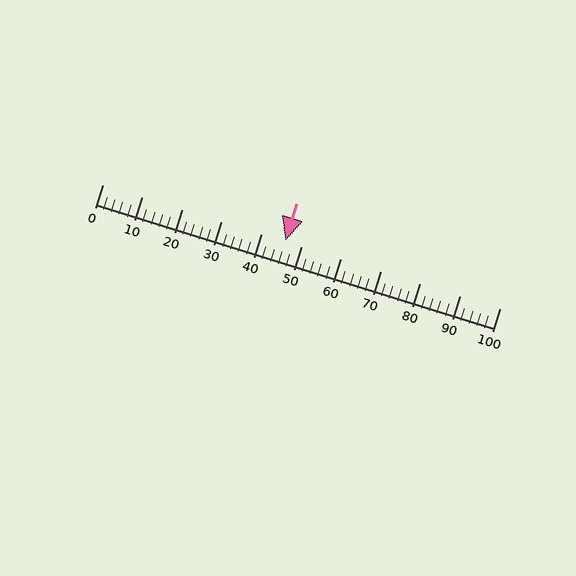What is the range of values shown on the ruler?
The ruler shows values from 0 to 100.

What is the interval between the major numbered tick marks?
The major tick marks are spaced 10 units apart.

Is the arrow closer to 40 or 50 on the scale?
The arrow is closer to 50.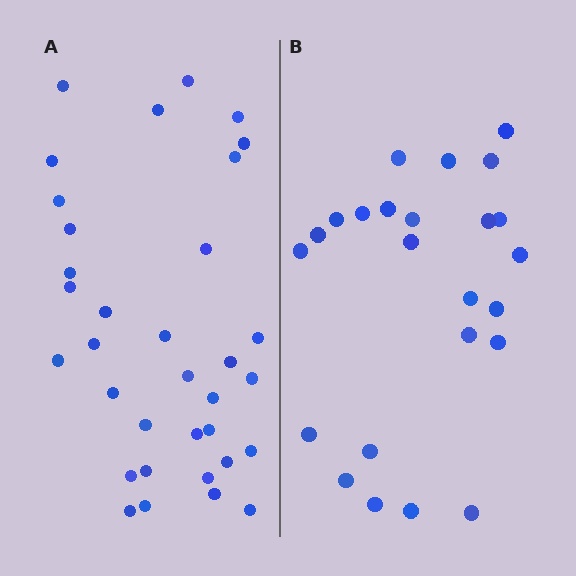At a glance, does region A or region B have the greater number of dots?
Region A (the left region) has more dots.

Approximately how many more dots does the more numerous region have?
Region A has roughly 10 or so more dots than region B.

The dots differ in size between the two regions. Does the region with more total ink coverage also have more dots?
No. Region B has more total ink coverage because its dots are larger, but region A actually contains more individual dots. Total area can be misleading — the number of items is what matters here.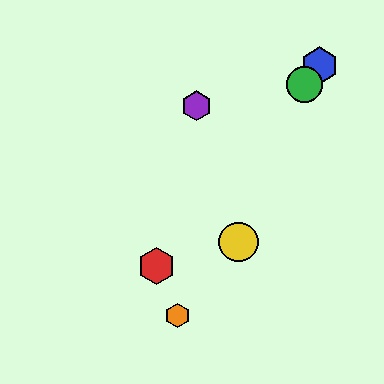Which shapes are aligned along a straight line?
The red hexagon, the blue hexagon, the green circle are aligned along a straight line.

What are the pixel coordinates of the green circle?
The green circle is at (304, 85).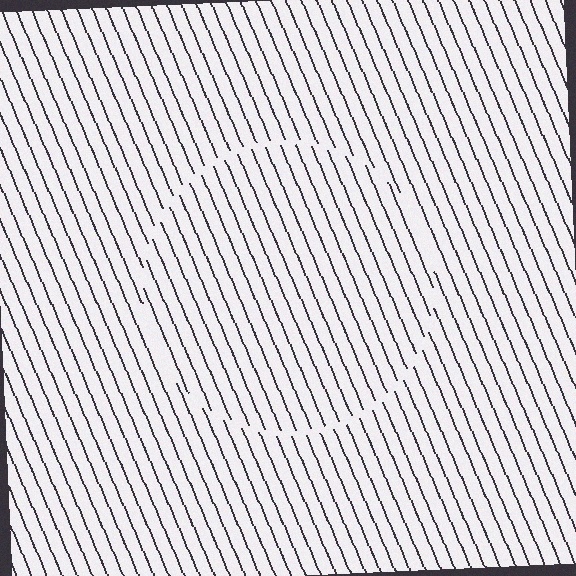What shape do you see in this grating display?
An illusory circle. The interior of the shape contains the same grating, shifted by half a period — the contour is defined by the phase discontinuity where line-ends from the inner and outer gratings abut.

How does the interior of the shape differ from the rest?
The interior of the shape contains the same grating, shifted by half a period — the contour is defined by the phase discontinuity where line-ends from the inner and outer gratings abut.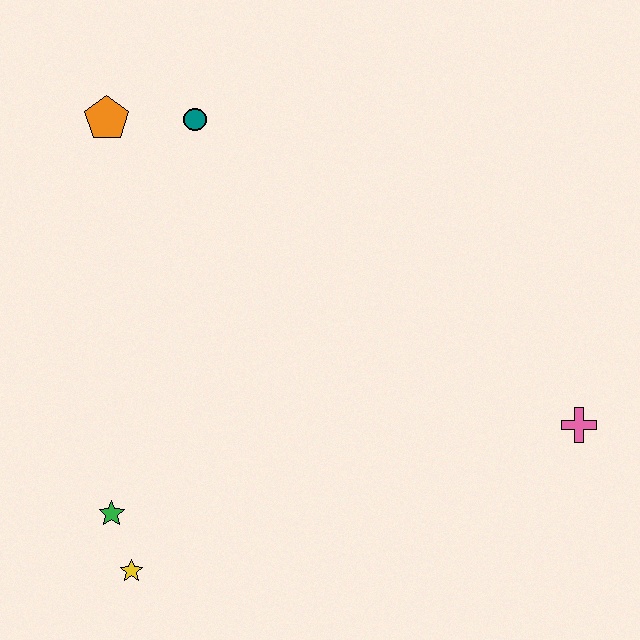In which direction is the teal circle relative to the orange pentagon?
The teal circle is to the right of the orange pentagon.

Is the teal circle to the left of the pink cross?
Yes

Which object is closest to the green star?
The yellow star is closest to the green star.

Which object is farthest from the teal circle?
The pink cross is farthest from the teal circle.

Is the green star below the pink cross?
Yes